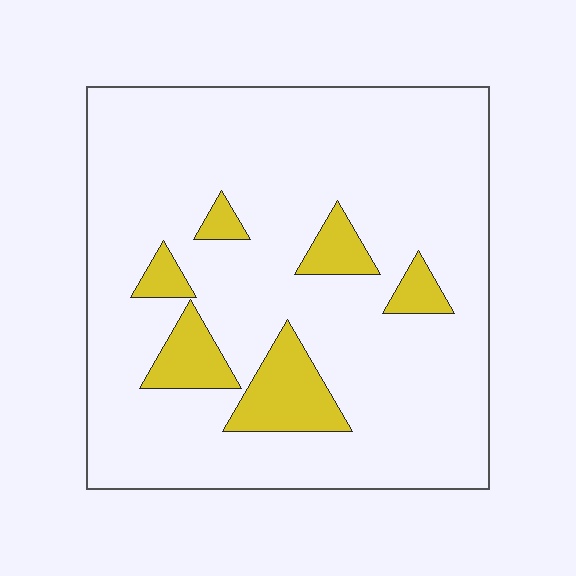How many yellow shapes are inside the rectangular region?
6.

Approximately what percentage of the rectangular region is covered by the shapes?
Approximately 15%.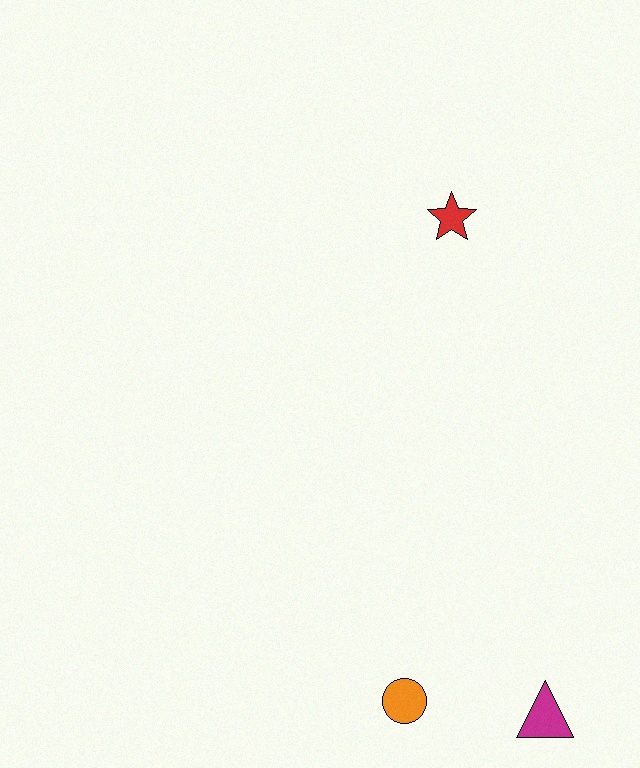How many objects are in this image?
There are 3 objects.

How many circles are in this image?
There is 1 circle.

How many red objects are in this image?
There is 1 red object.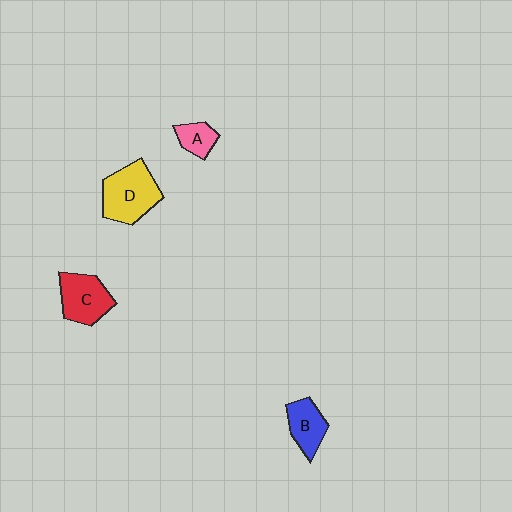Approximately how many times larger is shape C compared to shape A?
Approximately 1.9 times.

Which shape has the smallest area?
Shape A (pink).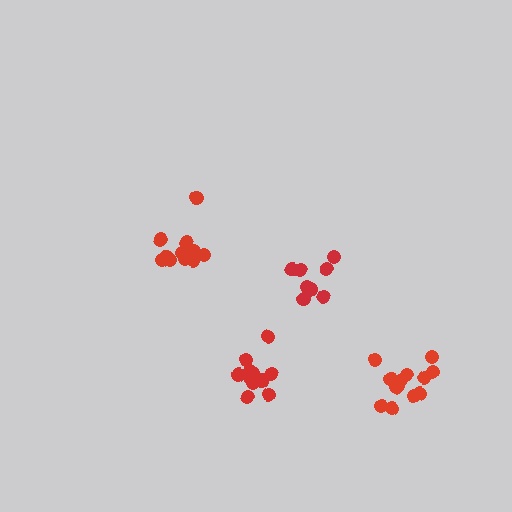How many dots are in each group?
Group 1: 11 dots, Group 2: 11 dots, Group 3: 8 dots, Group 4: 13 dots (43 total).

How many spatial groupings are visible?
There are 4 spatial groupings.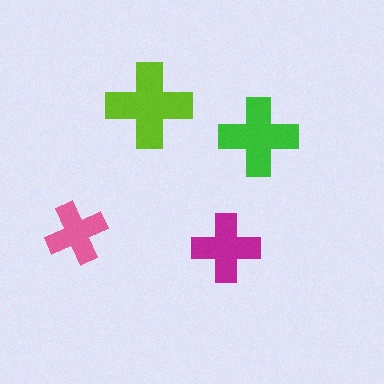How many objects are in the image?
There are 4 objects in the image.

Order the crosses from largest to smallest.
the lime one, the green one, the magenta one, the pink one.